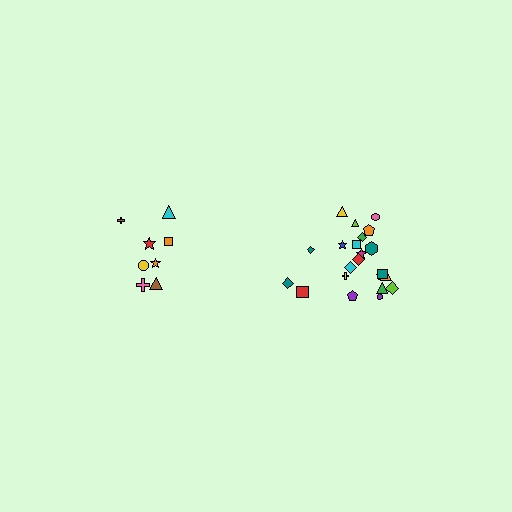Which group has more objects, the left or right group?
The right group.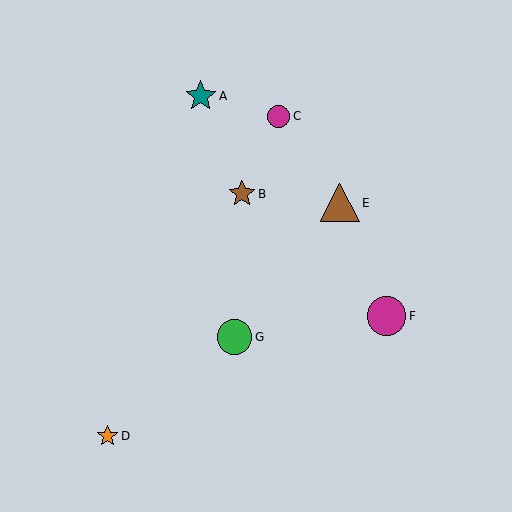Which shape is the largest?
The magenta circle (labeled F) is the largest.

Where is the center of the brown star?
The center of the brown star is at (242, 194).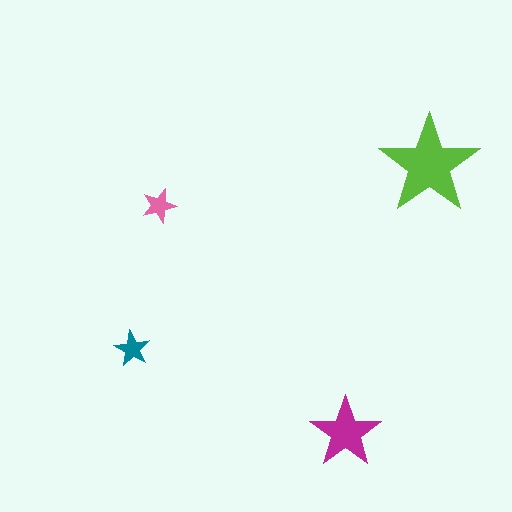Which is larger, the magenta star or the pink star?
The magenta one.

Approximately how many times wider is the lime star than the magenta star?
About 1.5 times wider.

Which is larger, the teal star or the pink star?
The teal one.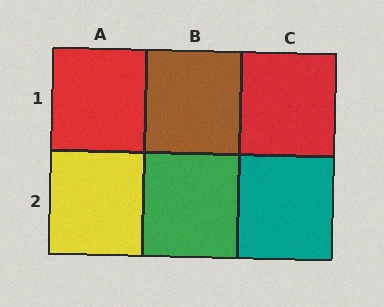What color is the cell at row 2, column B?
Green.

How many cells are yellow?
1 cell is yellow.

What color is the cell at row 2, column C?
Teal.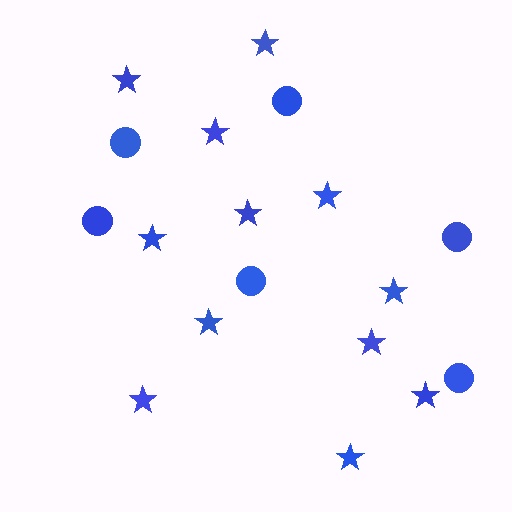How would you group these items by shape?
There are 2 groups: one group of circles (6) and one group of stars (12).